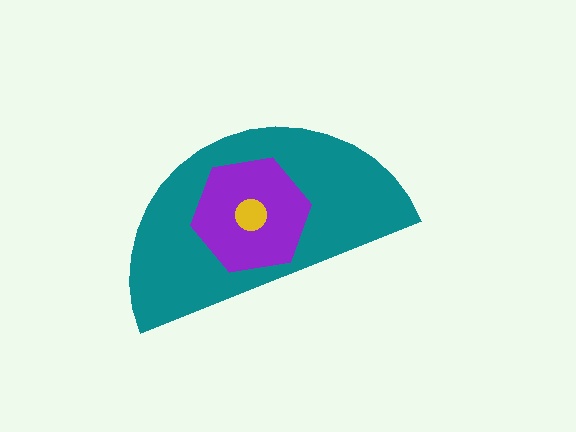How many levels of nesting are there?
3.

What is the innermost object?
The yellow circle.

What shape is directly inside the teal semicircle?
The purple hexagon.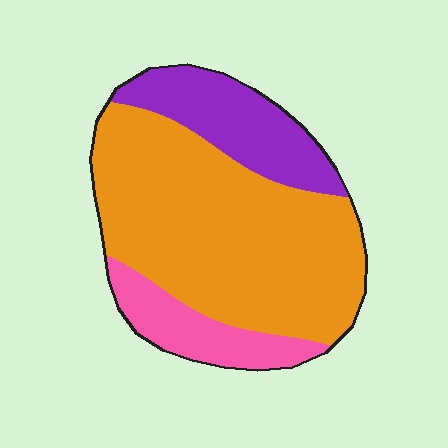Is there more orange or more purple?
Orange.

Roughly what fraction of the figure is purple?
Purple covers around 20% of the figure.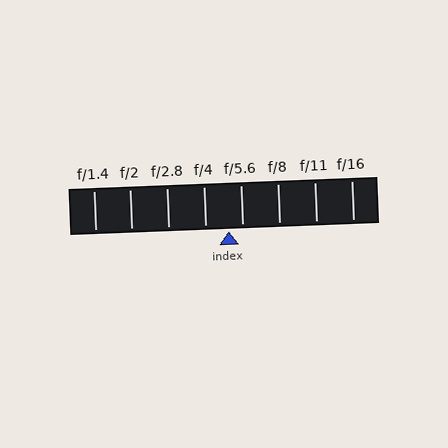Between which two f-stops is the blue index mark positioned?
The index mark is between f/4 and f/5.6.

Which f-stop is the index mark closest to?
The index mark is closest to f/5.6.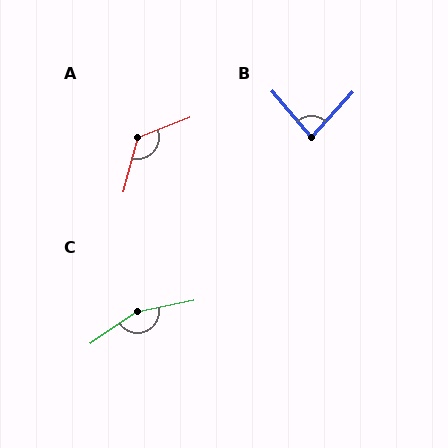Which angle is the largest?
C, at approximately 157 degrees.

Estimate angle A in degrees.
Approximately 126 degrees.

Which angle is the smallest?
B, at approximately 83 degrees.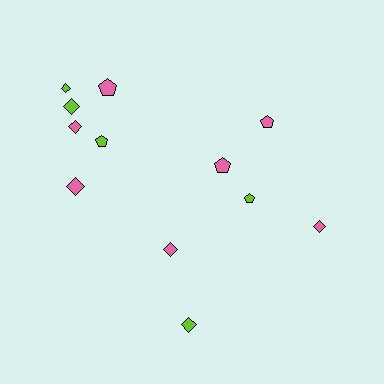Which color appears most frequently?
Pink, with 7 objects.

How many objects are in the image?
There are 12 objects.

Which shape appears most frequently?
Diamond, with 7 objects.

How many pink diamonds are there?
There are 4 pink diamonds.